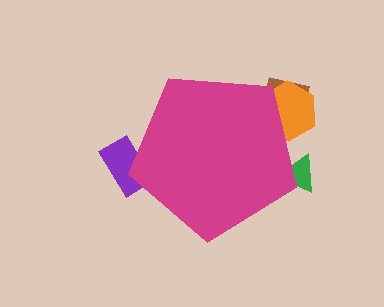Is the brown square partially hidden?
Yes, the brown square is partially hidden behind the magenta pentagon.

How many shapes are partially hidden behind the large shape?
4 shapes are partially hidden.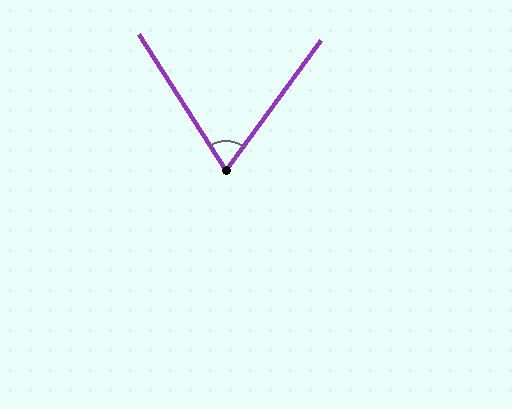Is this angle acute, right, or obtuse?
It is acute.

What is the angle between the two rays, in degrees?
Approximately 69 degrees.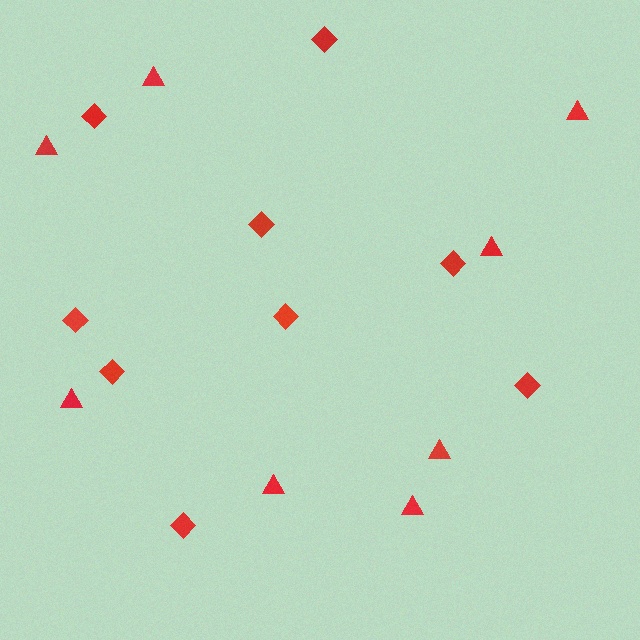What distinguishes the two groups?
There are 2 groups: one group of diamonds (9) and one group of triangles (8).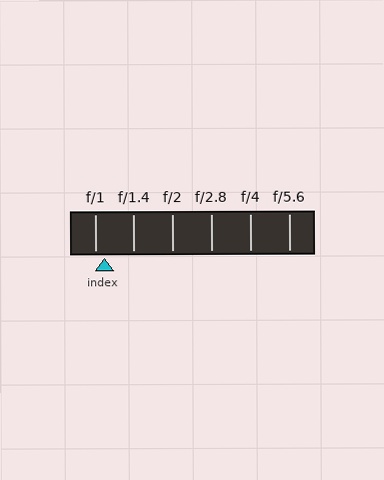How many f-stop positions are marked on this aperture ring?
There are 6 f-stop positions marked.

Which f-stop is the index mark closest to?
The index mark is closest to f/1.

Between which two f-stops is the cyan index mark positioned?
The index mark is between f/1 and f/1.4.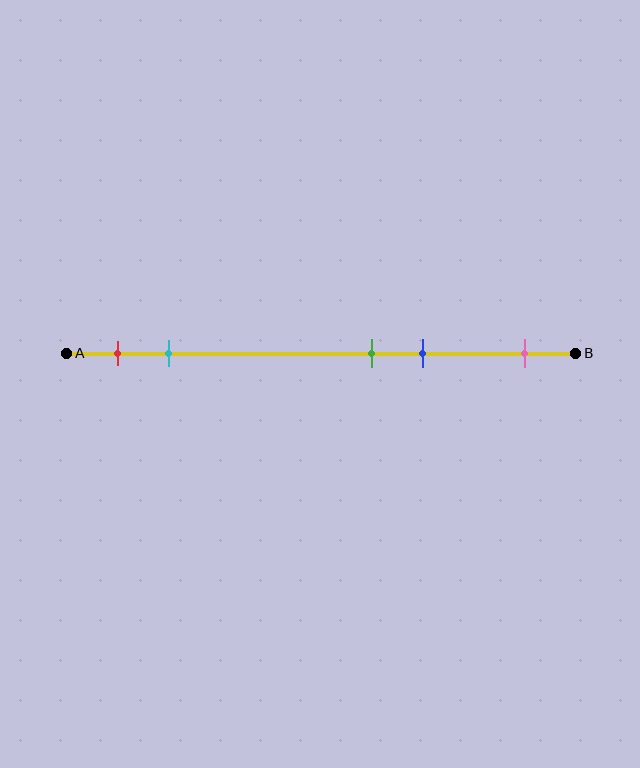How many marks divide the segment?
There are 5 marks dividing the segment.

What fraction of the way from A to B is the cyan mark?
The cyan mark is approximately 20% (0.2) of the way from A to B.